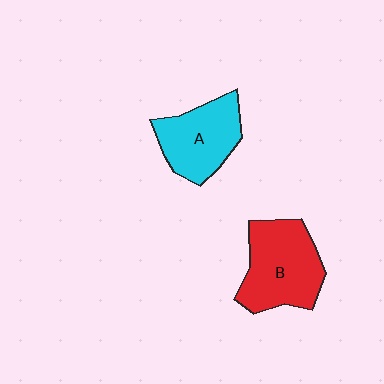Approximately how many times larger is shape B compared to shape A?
Approximately 1.2 times.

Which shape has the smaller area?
Shape A (cyan).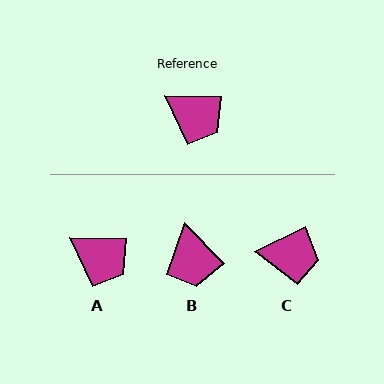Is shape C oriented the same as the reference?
No, it is off by about 27 degrees.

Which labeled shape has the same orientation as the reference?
A.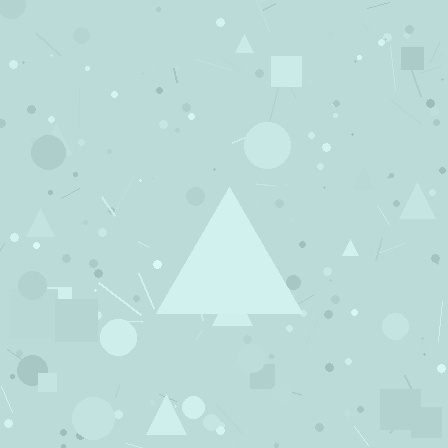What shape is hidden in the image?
A triangle is hidden in the image.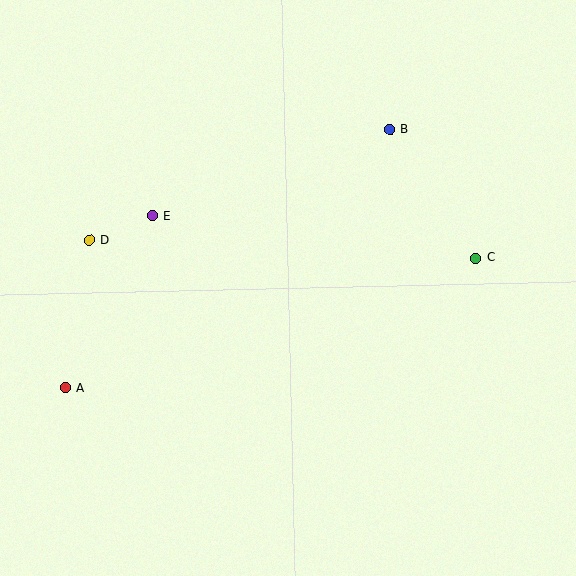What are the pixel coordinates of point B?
Point B is at (390, 129).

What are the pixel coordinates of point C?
Point C is at (476, 258).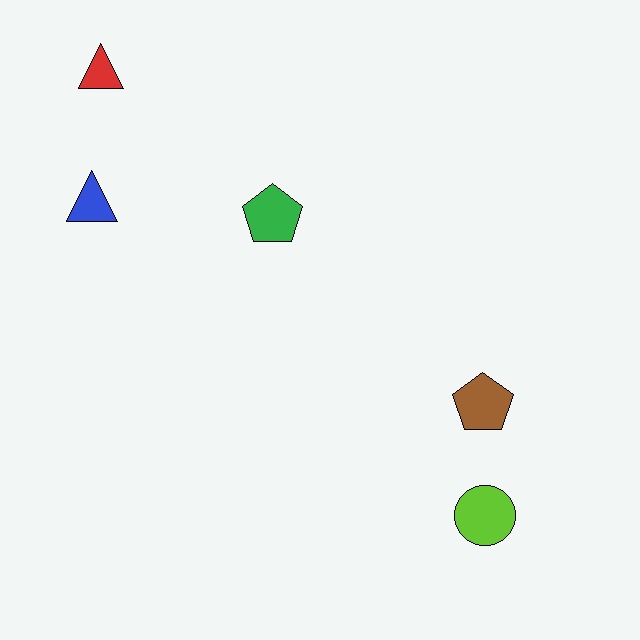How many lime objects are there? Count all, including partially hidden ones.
There is 1 lime object.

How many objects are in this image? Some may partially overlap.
There are 5 objects.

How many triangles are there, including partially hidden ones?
There are 2 triangles.